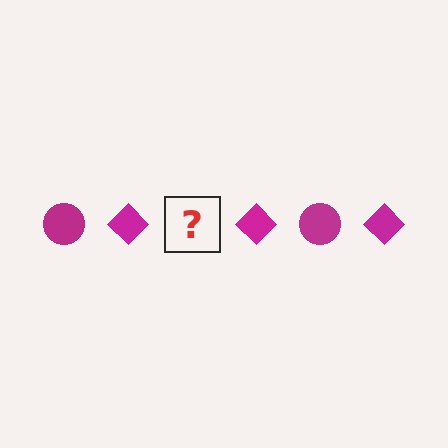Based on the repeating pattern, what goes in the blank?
The blank should be a magenta circle.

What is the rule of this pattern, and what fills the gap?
The rule is that the pattern cycles through circle, diamond shapes in magenta. The gap should be filled with a magenta circle.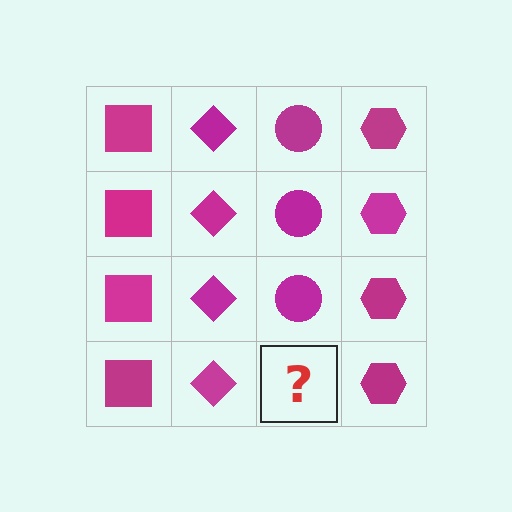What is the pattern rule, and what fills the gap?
The rule is that each column has a consistent shape. The gap should be filled with a magenta circle.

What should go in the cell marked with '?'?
The missing cell should contain a magenta circle.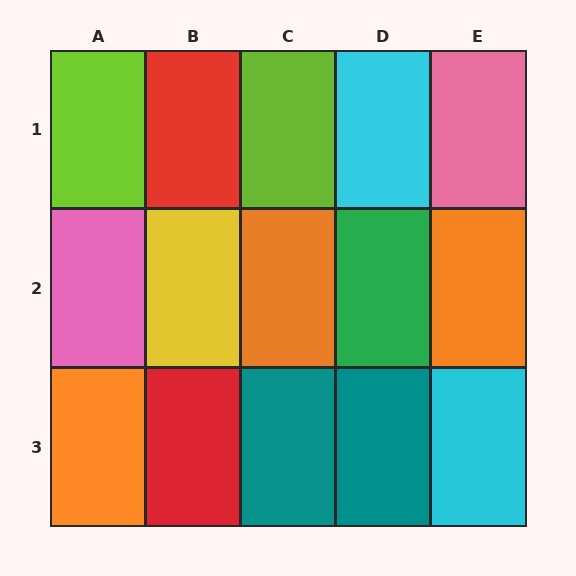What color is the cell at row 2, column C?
Orange.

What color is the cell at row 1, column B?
Red.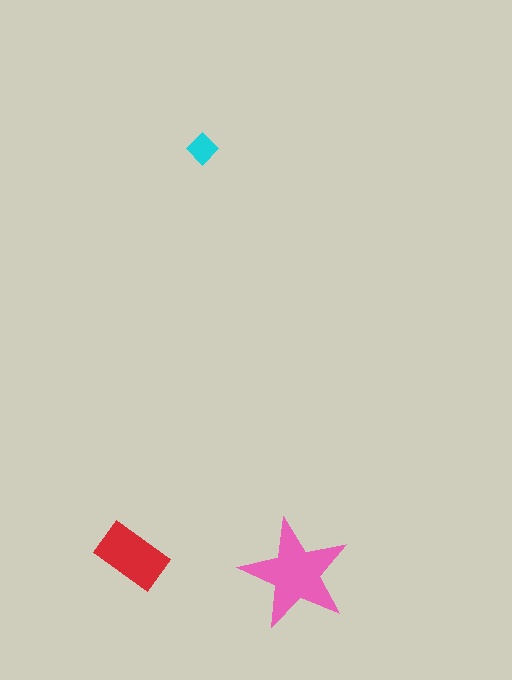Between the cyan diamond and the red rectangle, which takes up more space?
The red rectangle.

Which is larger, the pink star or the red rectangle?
The pink star.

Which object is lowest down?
The pink star is bottommost.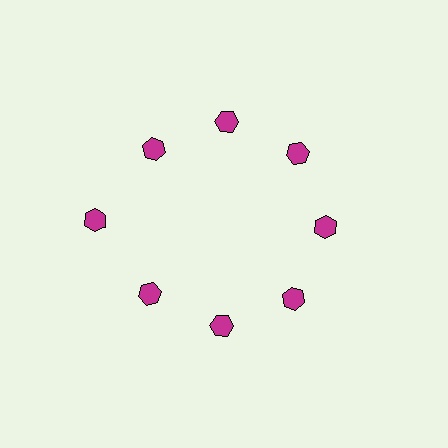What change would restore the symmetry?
The symmetry would be restored by moving it inward, back onto the ring so that all 8 hexagons sit at equal angles and equal distance from the center.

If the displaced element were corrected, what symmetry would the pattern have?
It would have 8-fold rotational symmetry — the pattern would map onto itself every 45 degrees.